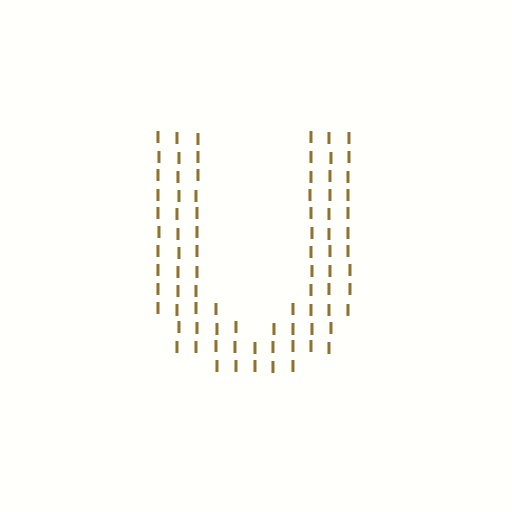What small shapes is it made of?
It is made of small letter I's.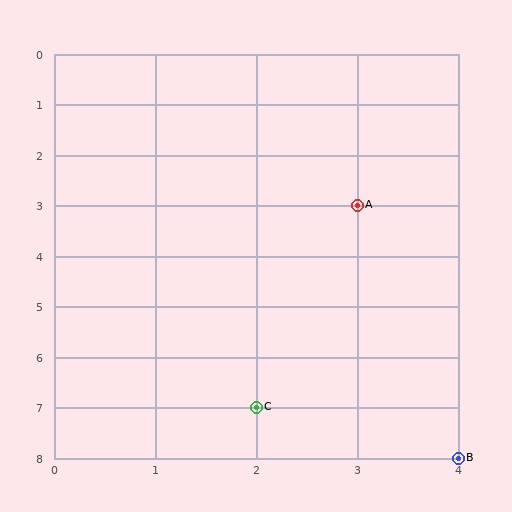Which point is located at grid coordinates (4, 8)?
Point B is at (4, 8).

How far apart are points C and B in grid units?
Points C and B are 2 columns and 1 row apart (about 2.2 grid units diagonally).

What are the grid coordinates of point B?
Point B is at grid coordinates (4, 8).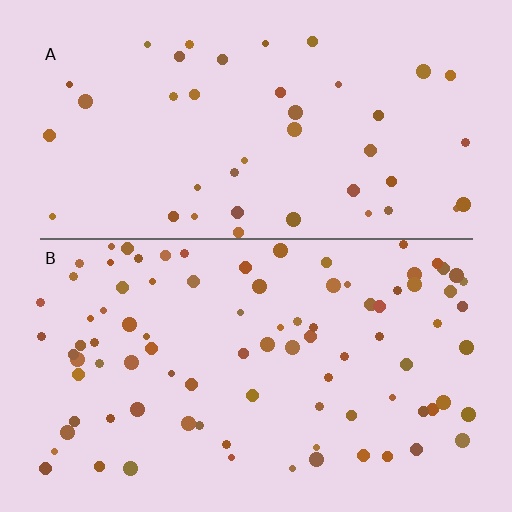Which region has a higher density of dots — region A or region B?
B (the bottom).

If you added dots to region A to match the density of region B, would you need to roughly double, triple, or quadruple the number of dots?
Approximately double.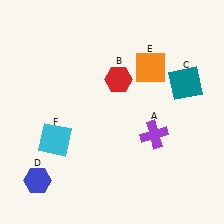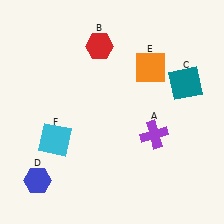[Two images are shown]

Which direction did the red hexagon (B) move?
The red hexagon (B) moved up.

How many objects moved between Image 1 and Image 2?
1 object moved between the two images.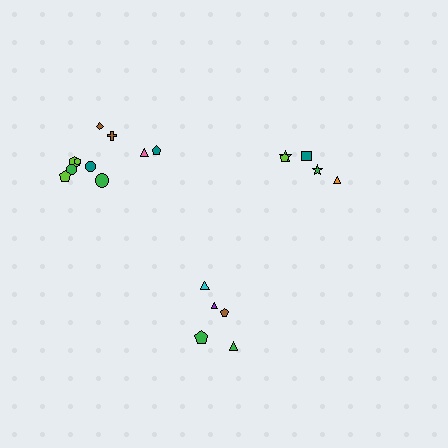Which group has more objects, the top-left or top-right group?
The top-left group.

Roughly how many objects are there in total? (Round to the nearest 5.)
Roughly 20 objects in total.